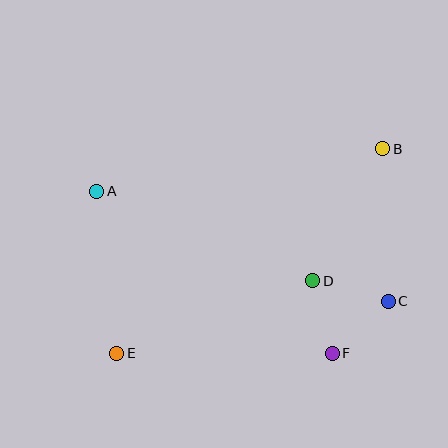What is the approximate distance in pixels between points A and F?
The distance between A and F is approximately 286 pixels.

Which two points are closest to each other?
Points D and F are closest to each other.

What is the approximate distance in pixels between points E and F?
The distance between E and F is approximately 215 pixels.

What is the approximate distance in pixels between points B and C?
The distance between B and C is approximately 153 pixels.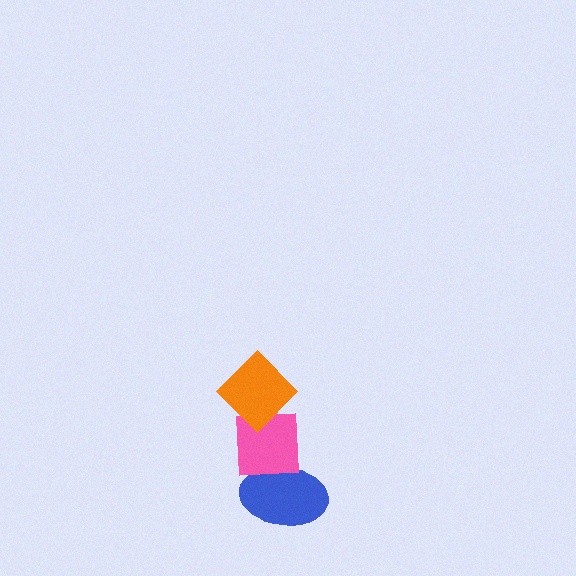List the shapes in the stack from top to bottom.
From top to bottom: the orange diamond, the pink square, the blue ellipse.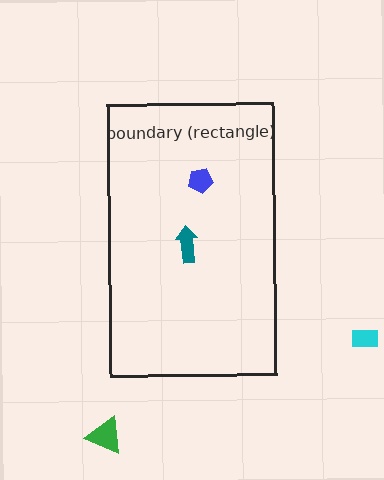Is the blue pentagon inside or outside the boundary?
Inside.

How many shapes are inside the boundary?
2 inside, 2 outside.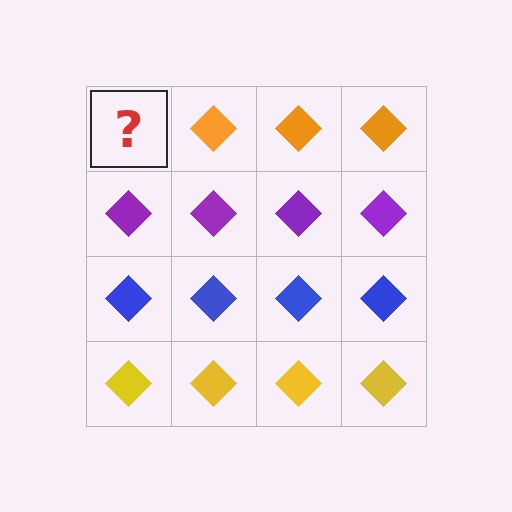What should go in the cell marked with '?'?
The missing cell should contain an orange diamond.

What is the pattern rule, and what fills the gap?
The rule is that each row has a consistent color. The gap should be filled with an orange diamond.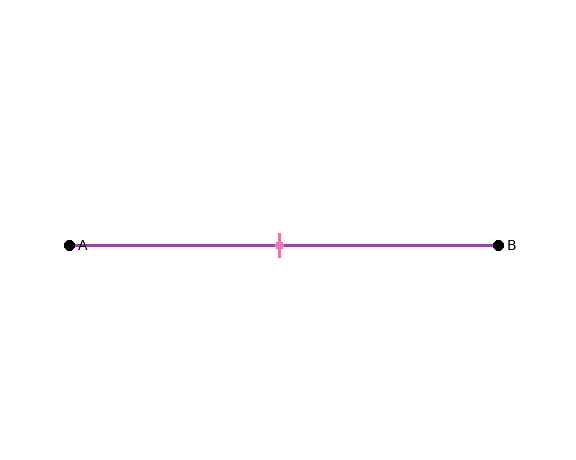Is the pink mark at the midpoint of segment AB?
Yes, the mark is approximately at the midpoint.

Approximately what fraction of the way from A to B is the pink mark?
The pink mark is approximately 50% of the way from A to B.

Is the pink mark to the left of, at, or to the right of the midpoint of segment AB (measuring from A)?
The pink mark is approximately at the midpoint of segment AB.